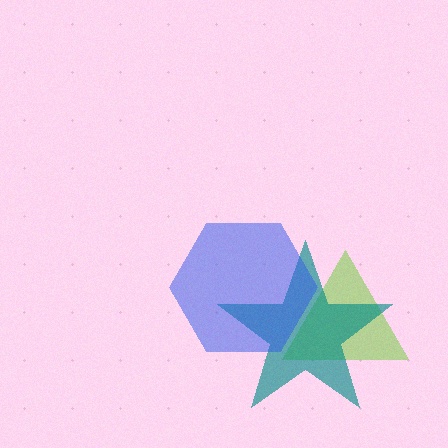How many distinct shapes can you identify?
There are 3 distinct shapes: a lime triangle, a teal star, a blue hexagon.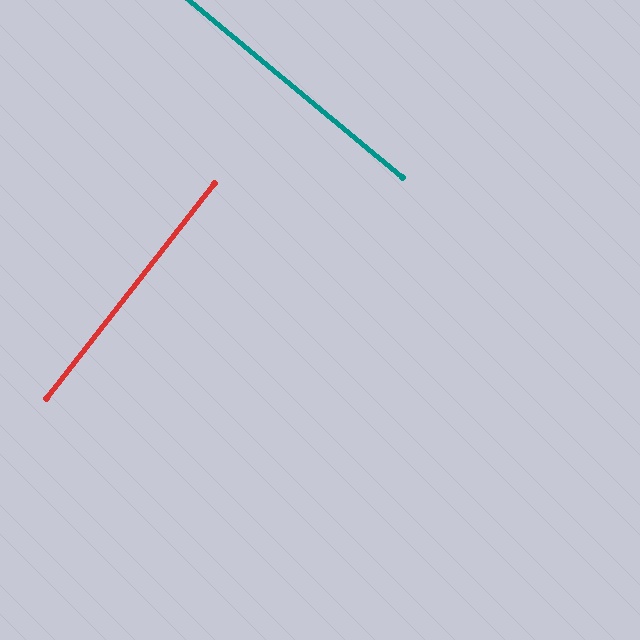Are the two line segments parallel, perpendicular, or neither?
Perpendicular — they meet at approximately 88°.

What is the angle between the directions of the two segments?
Approximately 88 degrees.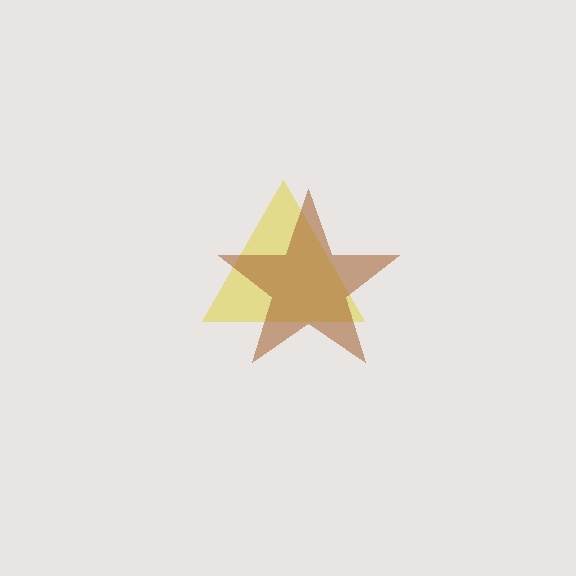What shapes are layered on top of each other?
The layered shapes are: a yellow triangle, a brown star.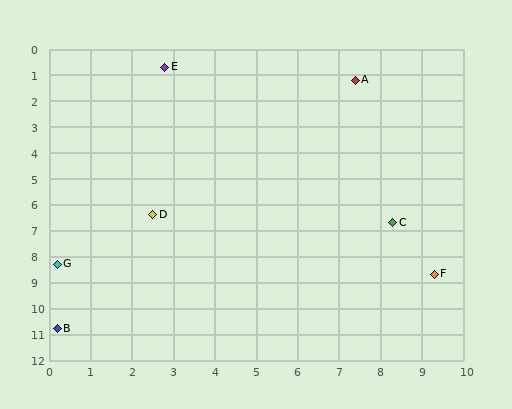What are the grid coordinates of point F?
Point F is at approximately (9.3, 8.7).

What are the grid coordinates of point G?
Point G is at approximately (0.2, 8.3).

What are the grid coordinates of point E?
Point E is at approximately (2.8, 0.7).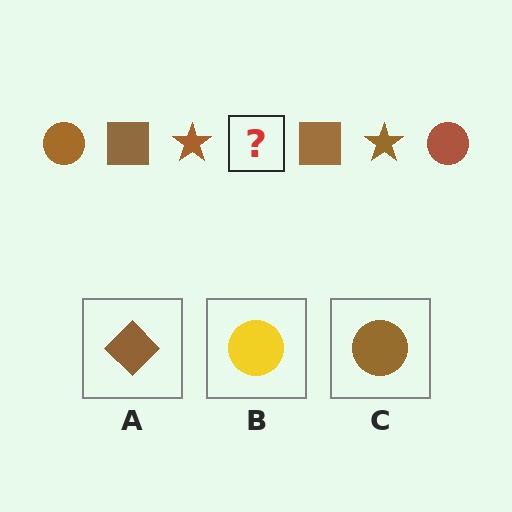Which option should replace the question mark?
Option C.